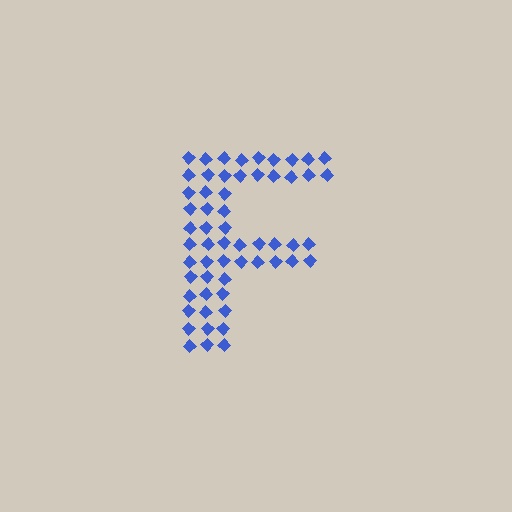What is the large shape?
The large shape is the letter F.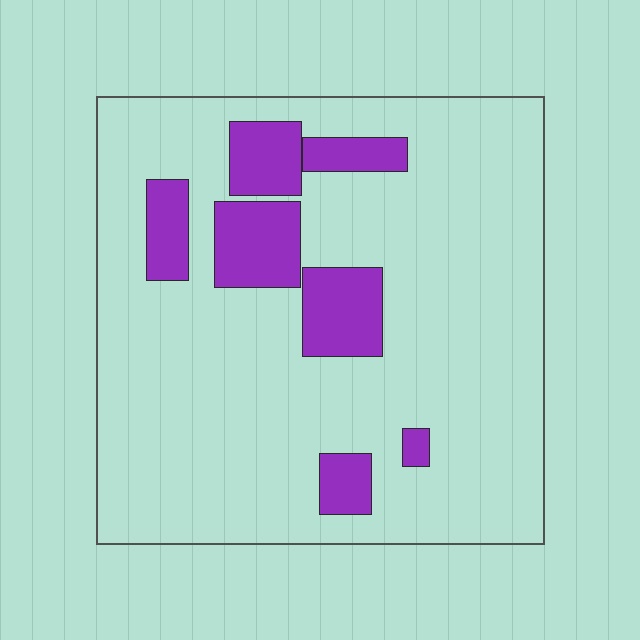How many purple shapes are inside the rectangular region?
7.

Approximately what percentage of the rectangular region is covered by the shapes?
Approximately 15%.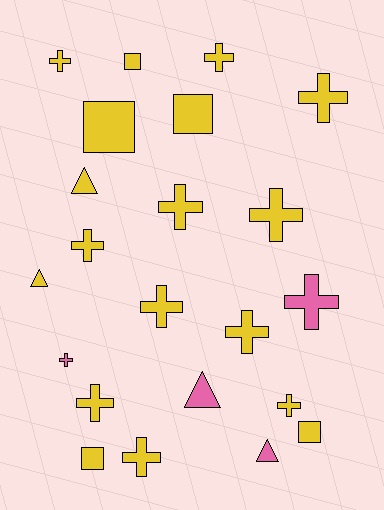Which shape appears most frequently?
Cross, with 13 objects.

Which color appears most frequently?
Yellow, with 18 objects.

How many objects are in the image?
There are 22 objects.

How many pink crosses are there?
There are 2 pink crosses.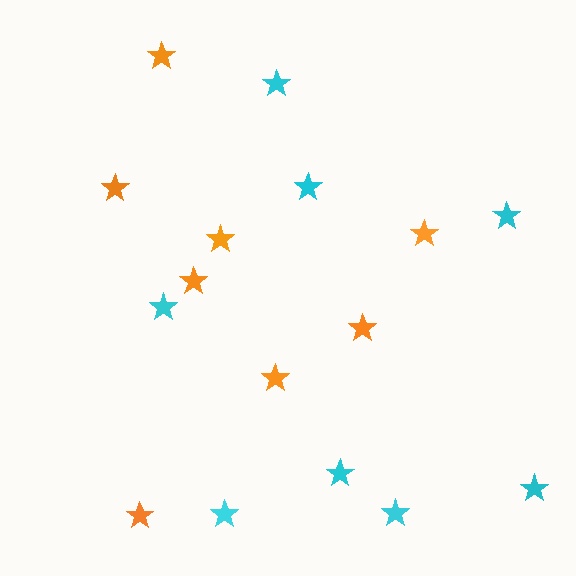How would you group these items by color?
There are 2 groups: one group of cyan stars (8) and one group of orange stars (8).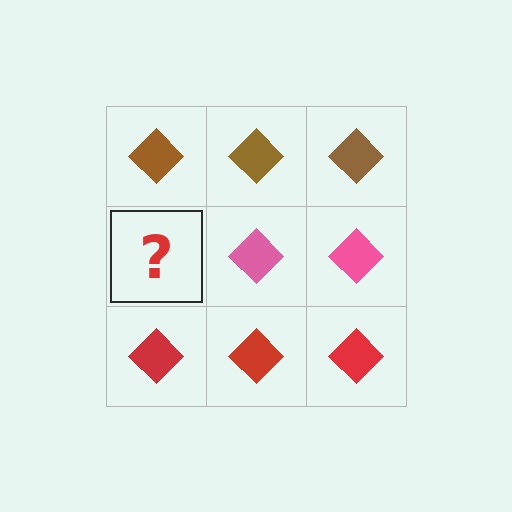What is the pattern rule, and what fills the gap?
The rule is that each row has a consistent color. The gap should be filled with a pink diamond.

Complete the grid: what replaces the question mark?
The question mark should be replaced with a pink diamond.